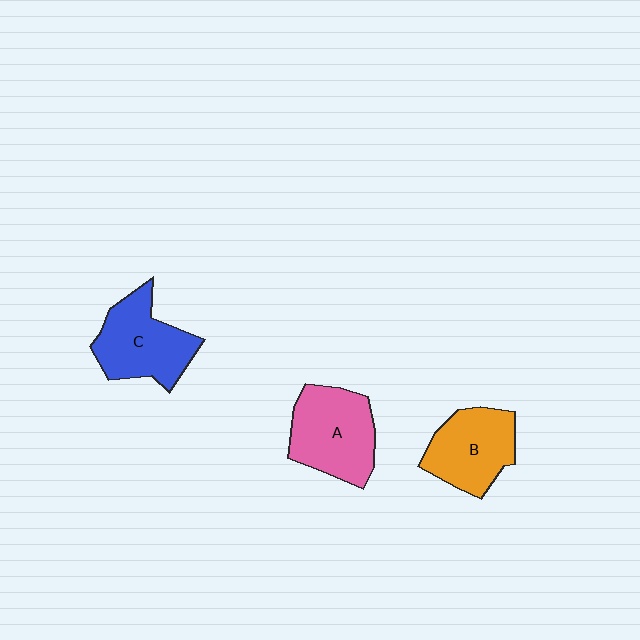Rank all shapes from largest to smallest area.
From largest to smallest: A (pink), C (blue), B (orange).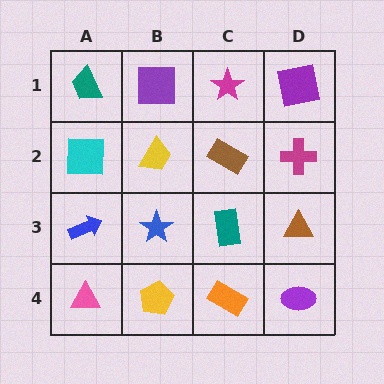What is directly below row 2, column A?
A blue arrow.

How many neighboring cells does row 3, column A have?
3.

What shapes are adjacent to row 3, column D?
A magenta cross (row 2, column D), a purple ellipse (row 4, column D), a teal rectangle (row 3, column C).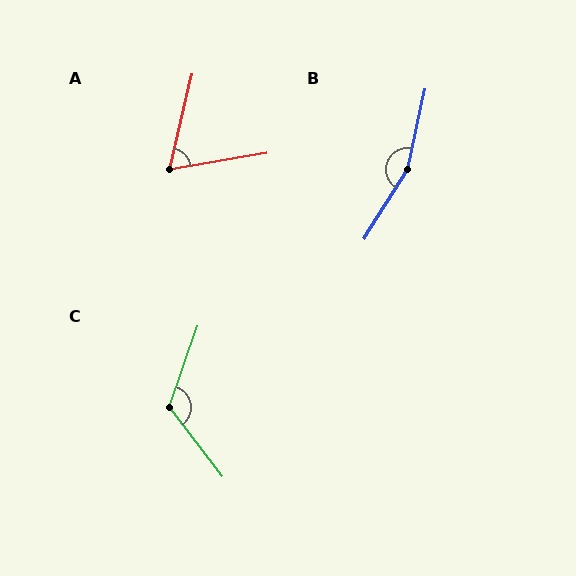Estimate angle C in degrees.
Approximately 123 degrees.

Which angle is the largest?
B, at approximately 160 degrees.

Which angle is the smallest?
A, at approximately 67 degrees.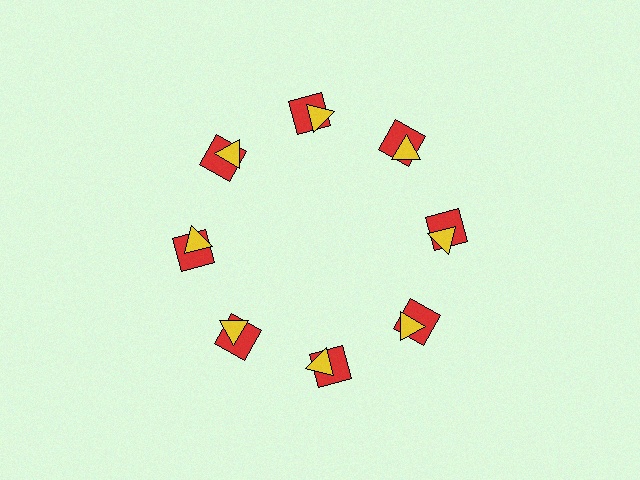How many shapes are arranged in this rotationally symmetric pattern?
There are 16 shapes, arranged in 8 groups of 2.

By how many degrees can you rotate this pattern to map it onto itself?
The pattern maps onto itself every 45 degrees of rotation.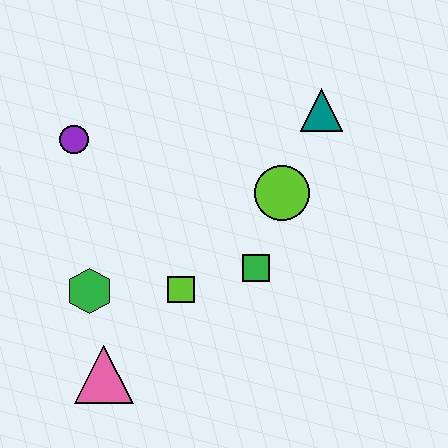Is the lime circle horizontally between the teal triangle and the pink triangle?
Yes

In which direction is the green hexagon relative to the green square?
The green hexagon is to the left of the green square.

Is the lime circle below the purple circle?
Yes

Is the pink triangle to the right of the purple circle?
Yes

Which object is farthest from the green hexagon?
The teal triangle is farthest from the green hexagon.